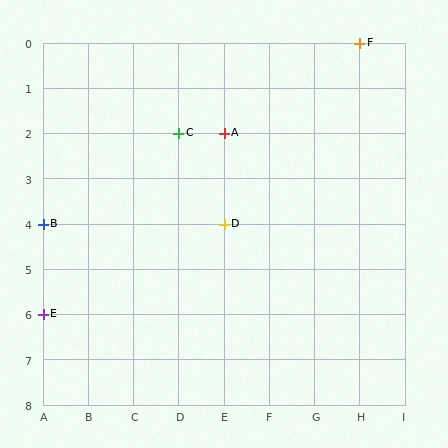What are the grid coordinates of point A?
Point A is at grid coordinates (E, 2).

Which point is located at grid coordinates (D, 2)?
Point C is at (D, 2).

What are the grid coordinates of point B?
Point B is at grid coordinates (A, 4).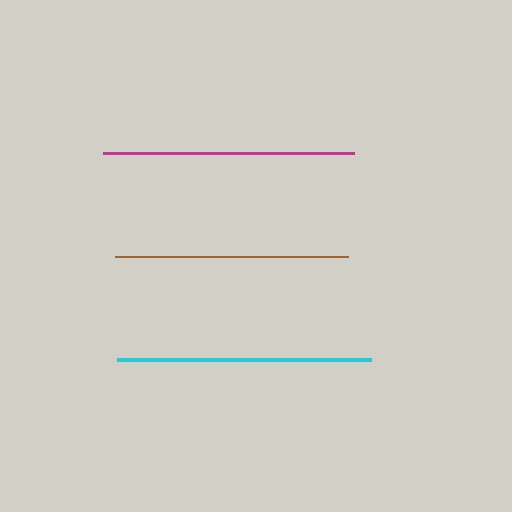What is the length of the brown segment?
The brown segment is approximately 233 pixels long.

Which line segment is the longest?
The cyan line is the longest at approximately 254 pixels.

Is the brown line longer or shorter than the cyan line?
The cyan line is longer than the brown line.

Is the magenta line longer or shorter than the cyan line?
The cyan line is longer than the magenta line.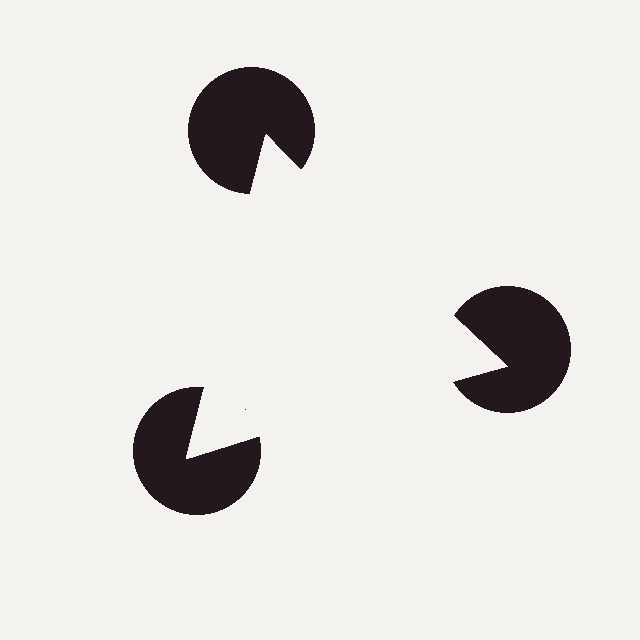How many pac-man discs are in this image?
There are 3 — one at each vertex of the illusory triangle.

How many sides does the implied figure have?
3 sides.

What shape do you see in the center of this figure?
An illusory triangle — its edges are inferred from the aligned wedge cuts in the pac-man discs, not physically drawn.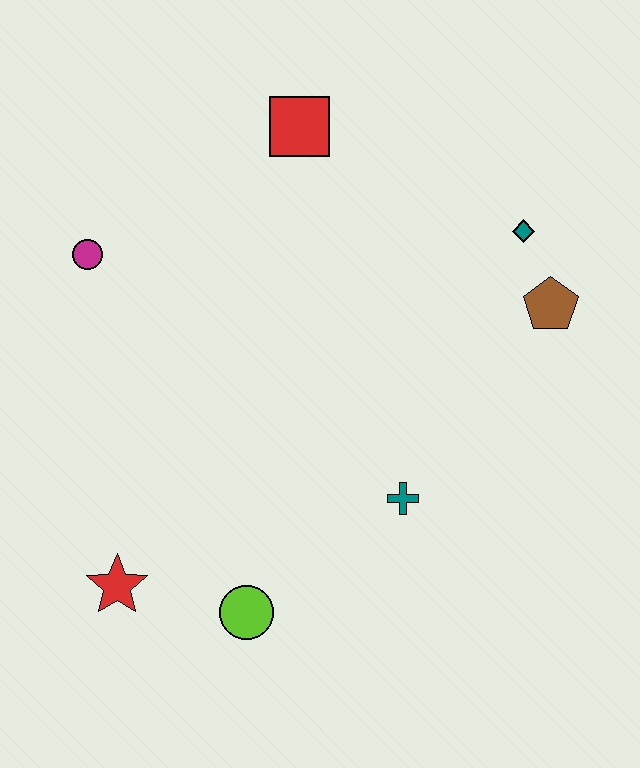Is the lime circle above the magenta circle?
No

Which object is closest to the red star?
The lime circle is closest to the red star.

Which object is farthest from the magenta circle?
The brown pentagon is farthest from the magenta circle.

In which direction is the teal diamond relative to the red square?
The teal diamond is to the right of the red square.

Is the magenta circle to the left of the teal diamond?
Yes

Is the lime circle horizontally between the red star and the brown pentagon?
Yes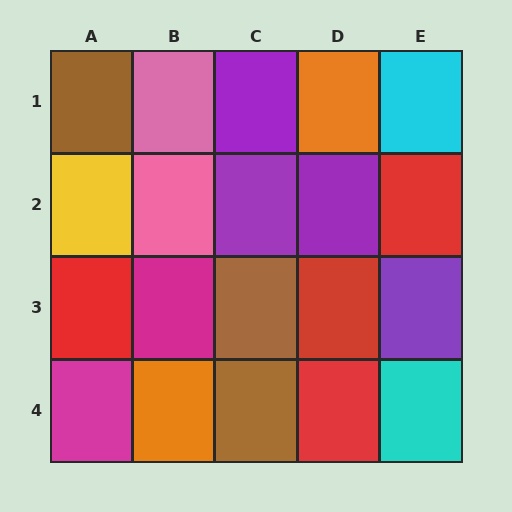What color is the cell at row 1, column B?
Pink.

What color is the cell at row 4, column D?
Red.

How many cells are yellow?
1 cell is yellow.